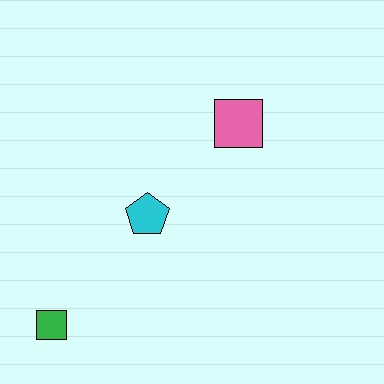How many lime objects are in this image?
There are no lime objects.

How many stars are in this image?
There are no stars.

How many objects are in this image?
There are 3 objects.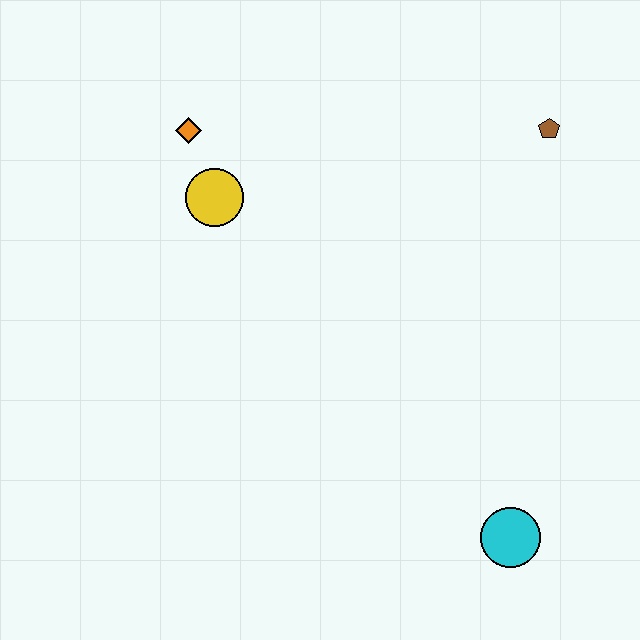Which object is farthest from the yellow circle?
The cyan circle is farthest from the yellow circle.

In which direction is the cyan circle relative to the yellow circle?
The cyan circle is below the yellow circle.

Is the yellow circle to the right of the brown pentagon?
No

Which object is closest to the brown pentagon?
The yellow circle is closest to the brown pentagon.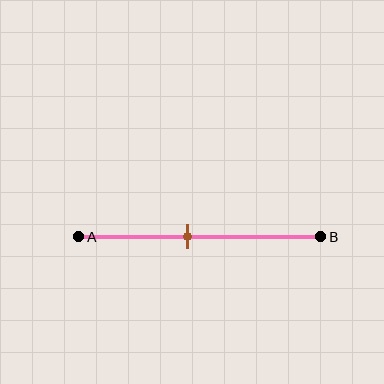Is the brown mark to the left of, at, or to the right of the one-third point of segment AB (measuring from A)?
The brown mark is to the right of the one-third point of segment AB.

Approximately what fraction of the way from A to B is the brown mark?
The brown mark is approximately 45% of the way from A to B.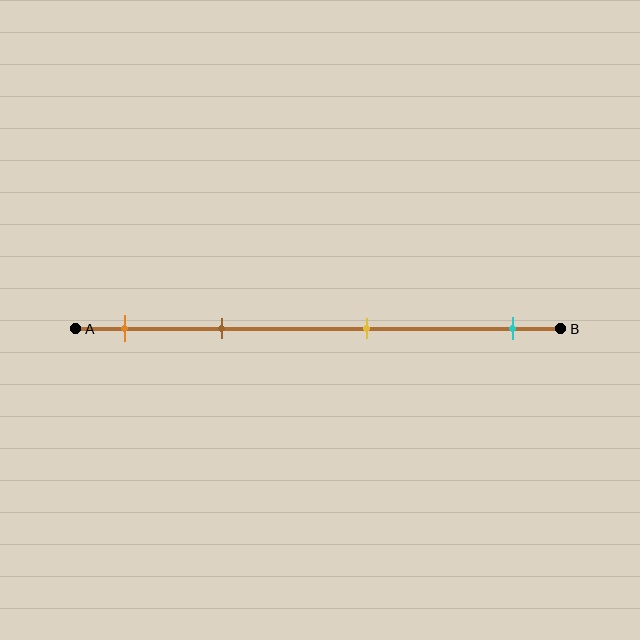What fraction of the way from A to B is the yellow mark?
The yellow mark is approximately 60% (0.6) of the way from A to B.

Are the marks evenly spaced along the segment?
No, the marks are not evenly spaced.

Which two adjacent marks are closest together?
The orange and brown marks are the closest adjacent pair.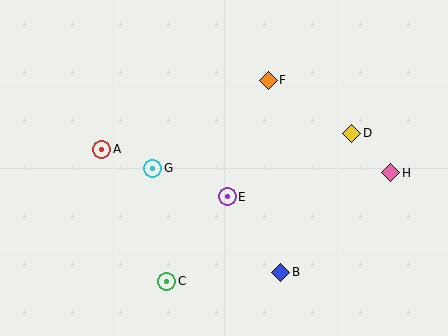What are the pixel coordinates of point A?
Point A is at (102, 149).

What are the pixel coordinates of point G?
Point G is at (153, 168).